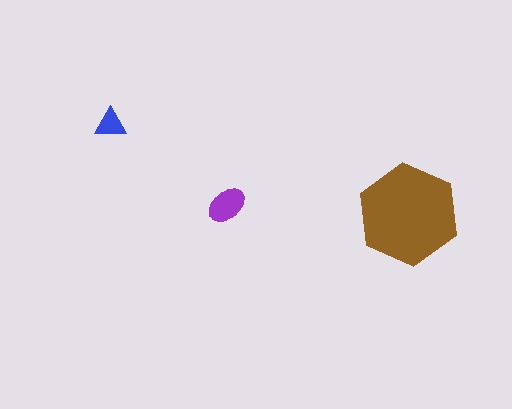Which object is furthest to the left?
The blue triangle is leftmost.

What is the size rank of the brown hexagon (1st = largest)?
1st.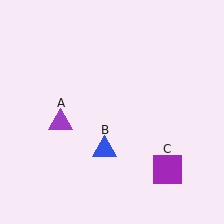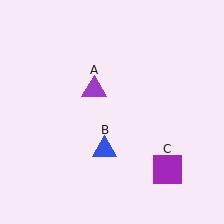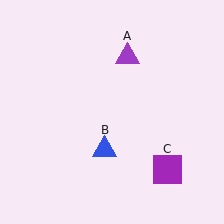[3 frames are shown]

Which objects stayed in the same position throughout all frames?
Blue triangle (object B) and purple square (object C) remained stationary.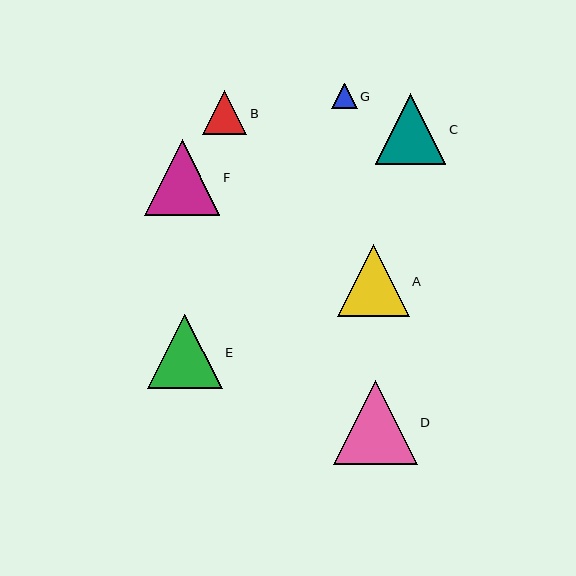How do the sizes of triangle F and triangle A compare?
Triangle F and triangle A are approximately the same size.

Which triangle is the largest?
Triangle D is the largest with a size of approximately 83 pixels.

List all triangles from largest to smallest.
From largest to smallest: D, F, E, A, C, B, G.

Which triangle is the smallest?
Triangle G is the smallest with a size of approximately 26 pixels.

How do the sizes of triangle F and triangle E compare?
Triangle F and triangle E are approximately the same size.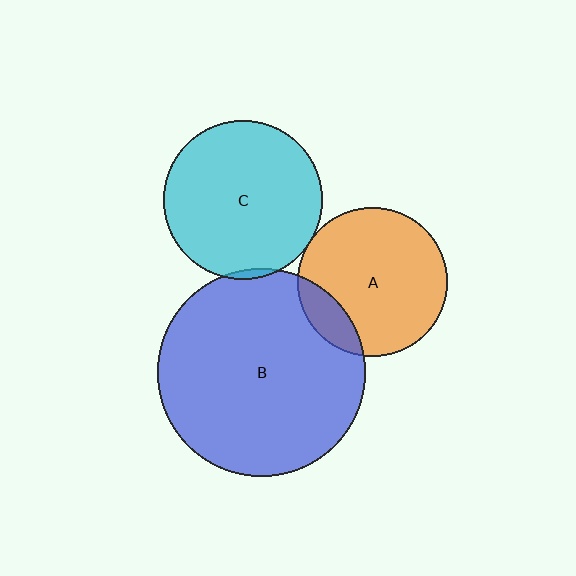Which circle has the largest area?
Circle B (blue).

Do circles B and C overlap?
Yes.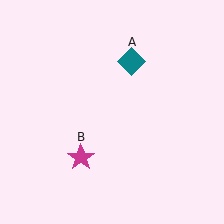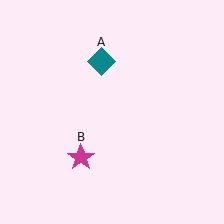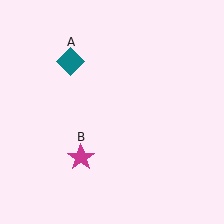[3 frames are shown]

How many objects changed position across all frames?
1 object changed position: teal diamond (object A).